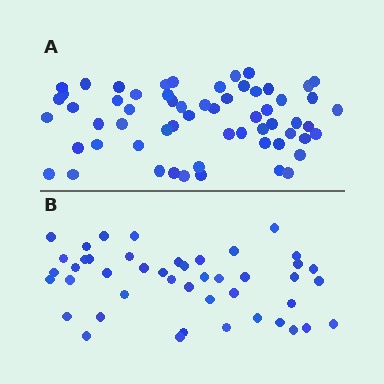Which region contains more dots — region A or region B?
Region A (the top region) has more dots.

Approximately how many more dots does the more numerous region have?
Region A has approximately 15 more dots than region B.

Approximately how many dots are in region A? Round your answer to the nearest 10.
About 60 dots.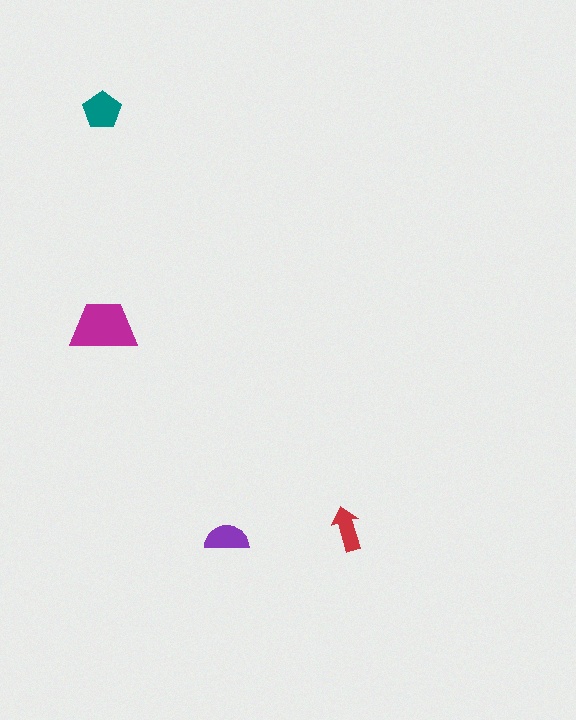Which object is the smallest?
The red arrow.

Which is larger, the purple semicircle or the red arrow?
The purple semicircle.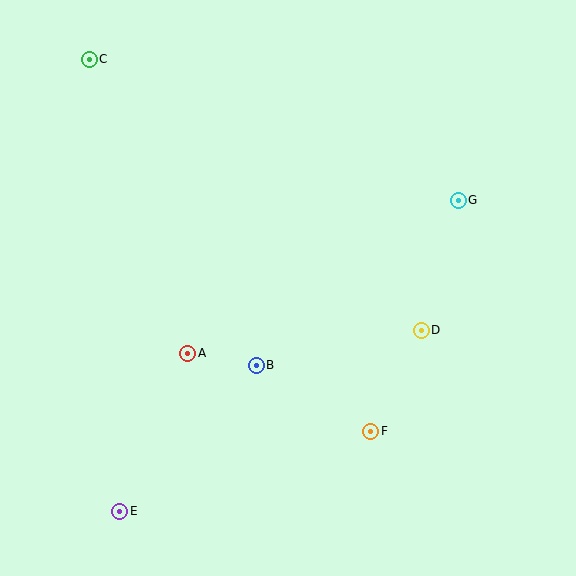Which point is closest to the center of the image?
Point B at (256, 365) is closest to the center.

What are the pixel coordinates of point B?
Point B is at (256, 365).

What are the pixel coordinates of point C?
Point C is at (89, 59).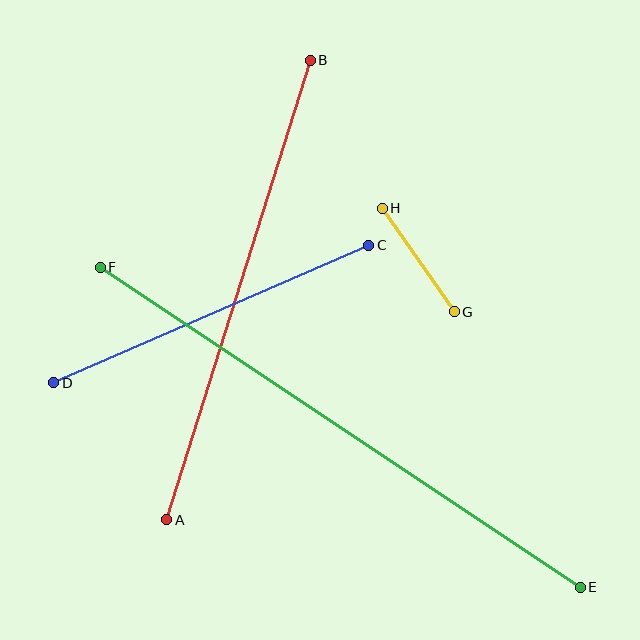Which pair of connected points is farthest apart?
Points E and F are farthest apart.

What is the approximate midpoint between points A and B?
The midpoint is at approximately (239, 290) pixels.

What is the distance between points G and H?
The distance is approximately 126 pixels.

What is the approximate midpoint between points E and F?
The midpoint is at approximately (340, 427) pixels.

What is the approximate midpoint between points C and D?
The midpoint is at approximately (211, 314) pixels.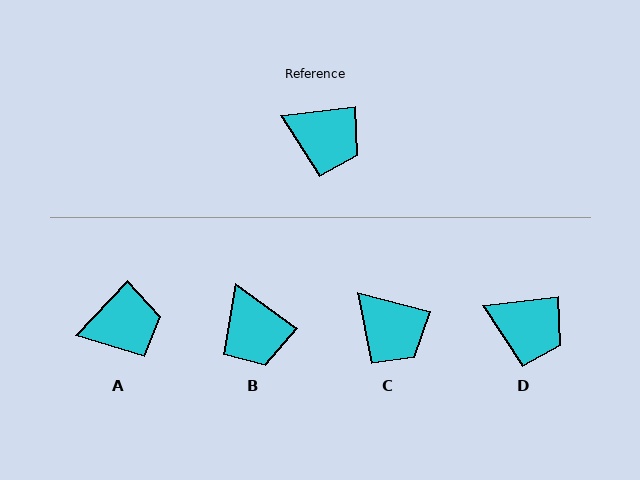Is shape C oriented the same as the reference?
No, it is off by about 22 degrees.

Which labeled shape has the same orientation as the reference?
D.